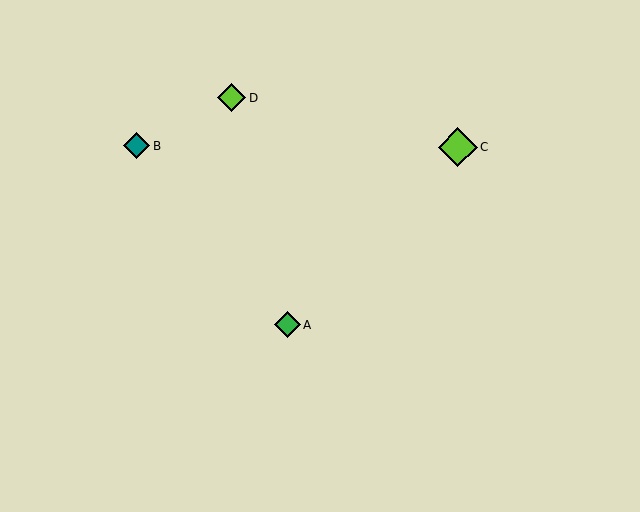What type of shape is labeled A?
Shape A is a green diamond.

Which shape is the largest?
The lime diamond (labeled C) is the largest.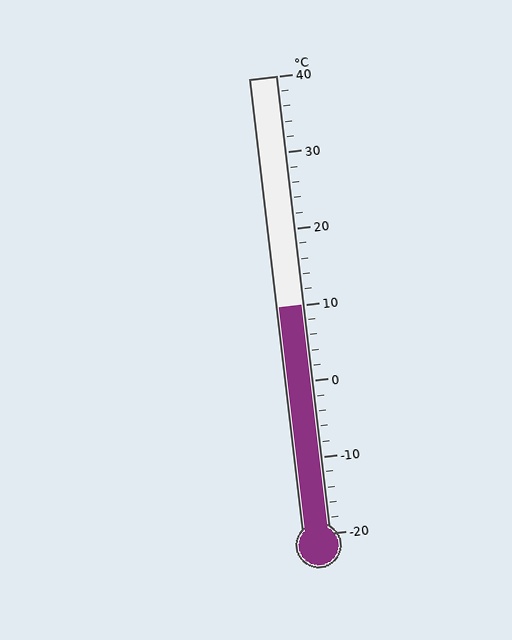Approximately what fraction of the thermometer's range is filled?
The thermometer is filled to approximately 50% of its range.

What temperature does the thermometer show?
The thermometer shows approximately 10°C.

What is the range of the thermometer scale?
The thermometer scale ranges from -20°C to 40°C.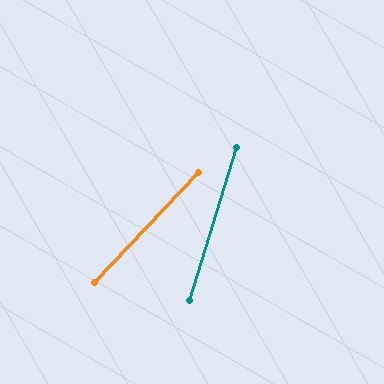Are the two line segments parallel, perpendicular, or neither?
Neither parallel nor perpendicular — they differ by about 26°.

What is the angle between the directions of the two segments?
Approximately 26 degrees.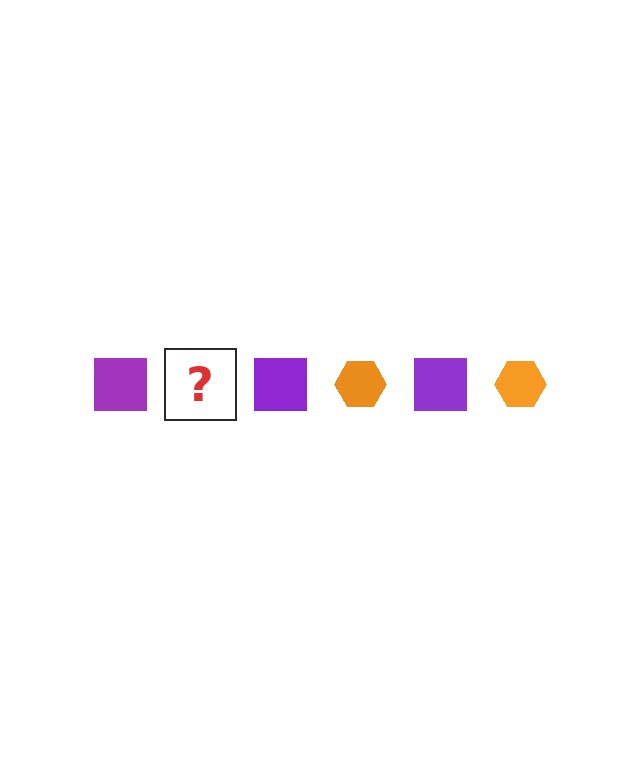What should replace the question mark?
The question mark should be replaced with an orange hexagon.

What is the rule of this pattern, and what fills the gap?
The rule is that the pattern alternates between purple square and orange hexagon. The gap should be filled with an orange hexagon.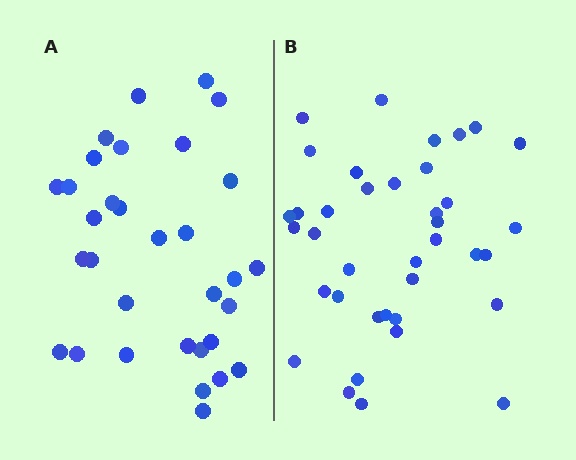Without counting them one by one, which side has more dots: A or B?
Region B (the right region) has more dots.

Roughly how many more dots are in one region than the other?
Region B has about 6 more dots than region A.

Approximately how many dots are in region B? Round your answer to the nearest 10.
About 40 dots. (The exact count is 38, which rounds to 40.)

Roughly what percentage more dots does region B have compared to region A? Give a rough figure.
About 20% more.